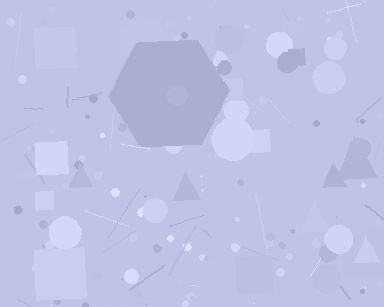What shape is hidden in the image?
A hexagon is hidden in the image.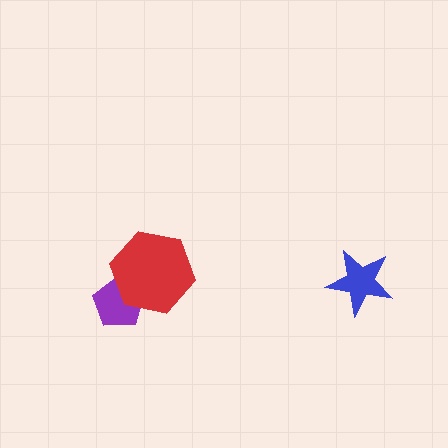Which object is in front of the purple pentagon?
The red hexagon is in front of the purple pentagon.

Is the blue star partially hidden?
No, no other shape covers it.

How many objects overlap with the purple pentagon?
1 object overlaps with the purple pentagon.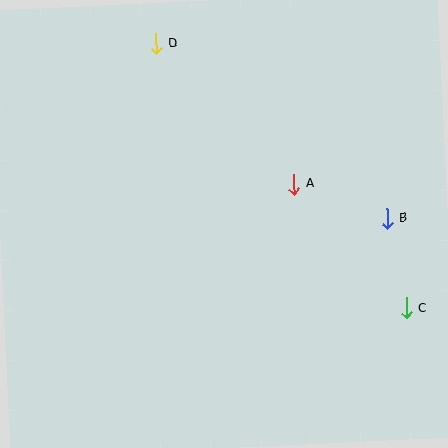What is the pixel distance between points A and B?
The distance between A and B is 100 pixels.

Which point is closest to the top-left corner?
Point D is closest to the top-left corner.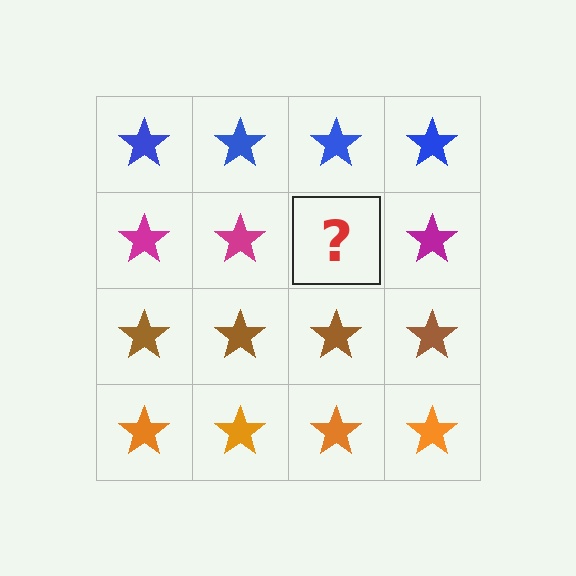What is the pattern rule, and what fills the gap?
The rule is that each row has a consistent color. The gap should be filled with a magenta star.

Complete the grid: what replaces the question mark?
The question mark should be replaced with a magenta star.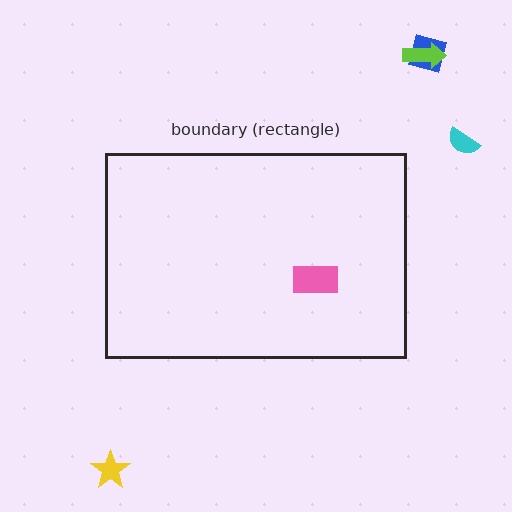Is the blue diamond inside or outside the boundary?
Outside.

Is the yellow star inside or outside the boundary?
Outside.